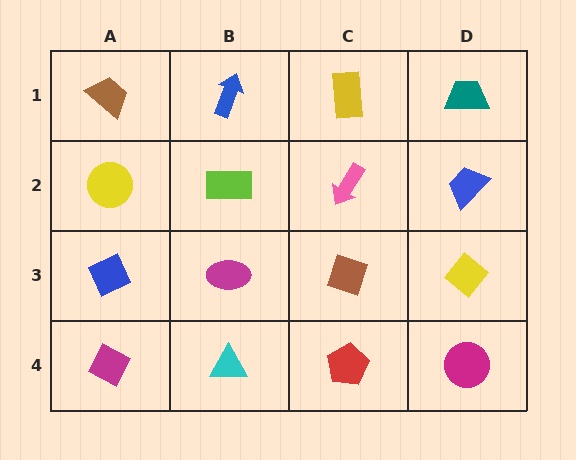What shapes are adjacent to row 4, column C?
A brown diamond (row 3, column C), a cyan triangle (row 4, column B), a magenta circle (row 4, column D).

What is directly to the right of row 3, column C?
A yellow diamond.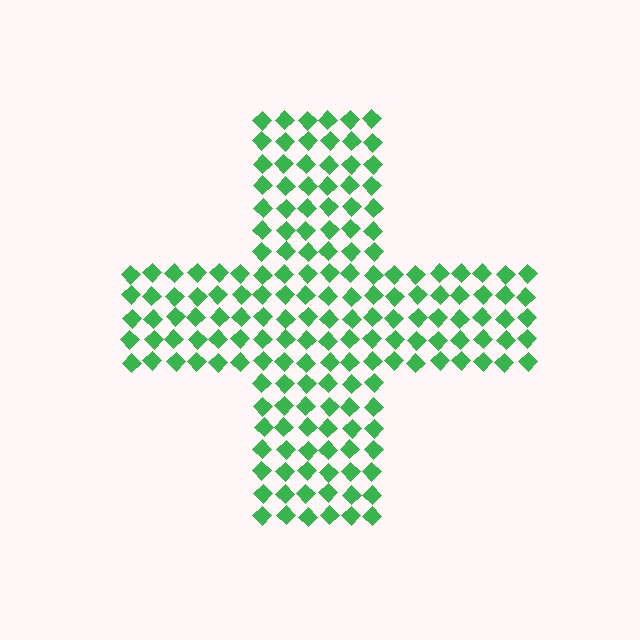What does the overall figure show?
The overall figure shows a cross.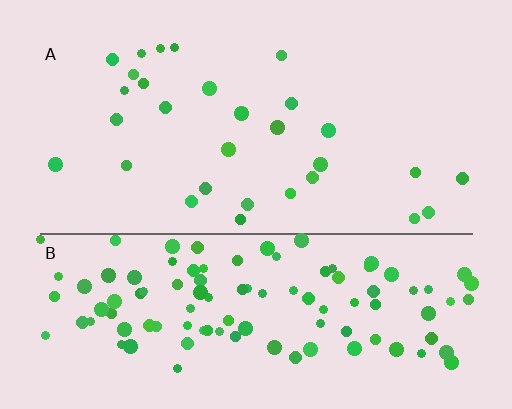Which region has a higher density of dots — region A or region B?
B (the bottom).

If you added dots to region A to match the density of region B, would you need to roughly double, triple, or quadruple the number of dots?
Approximately quadruple.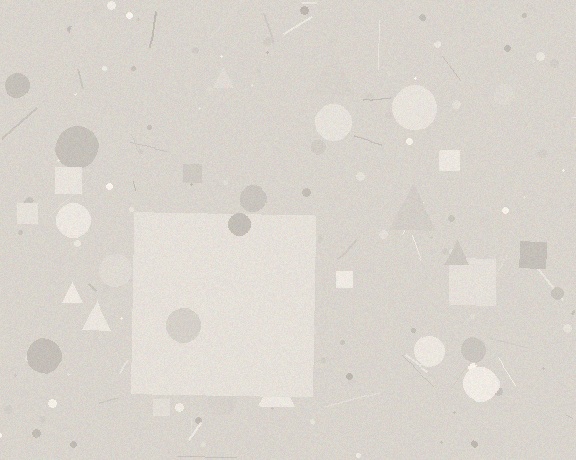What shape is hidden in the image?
A square is hidden in the image.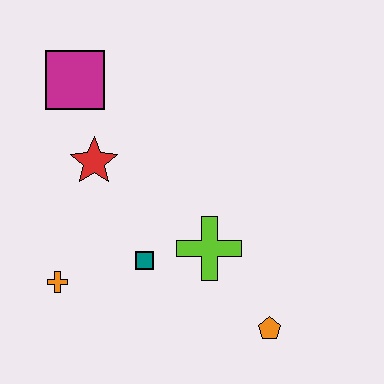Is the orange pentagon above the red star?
No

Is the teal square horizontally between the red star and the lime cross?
Yes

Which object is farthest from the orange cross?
The orange pentagon is farthest from the orange cross.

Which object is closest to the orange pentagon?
The lime cross is closest to the orange pentagon.